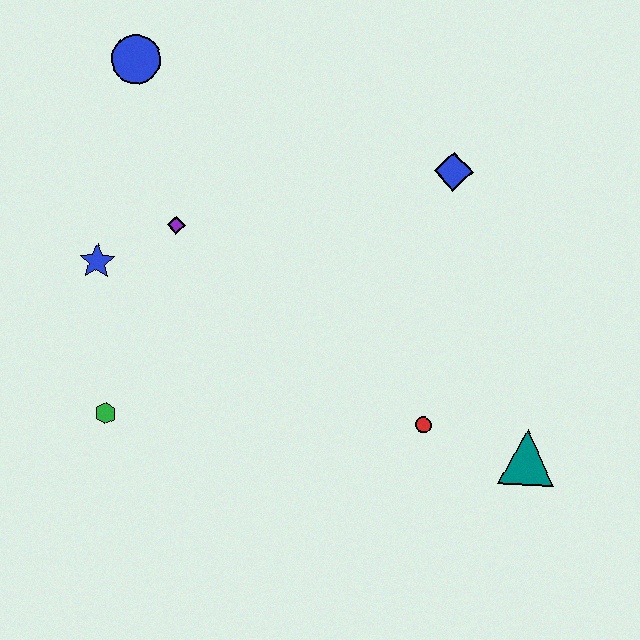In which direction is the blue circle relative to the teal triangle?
The blue circle is to the left of the teal triangle.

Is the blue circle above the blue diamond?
Yes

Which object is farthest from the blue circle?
The teal triangle is farthest from the blue circle.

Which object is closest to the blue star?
The purple diamond is closest to the blue star.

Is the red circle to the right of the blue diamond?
No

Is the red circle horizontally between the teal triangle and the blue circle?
Yes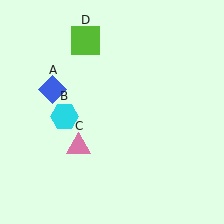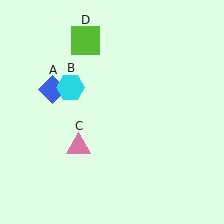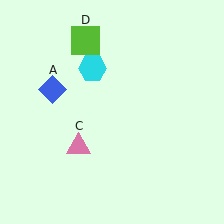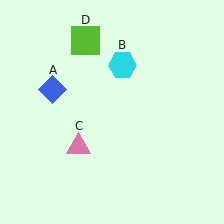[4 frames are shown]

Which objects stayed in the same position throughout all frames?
Blue diamond (object A) and pink triangle (object C) and lime square (object D) remained stationary.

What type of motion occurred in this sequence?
The cyan hexagon (object B) rotated clockwise around the center of the scene.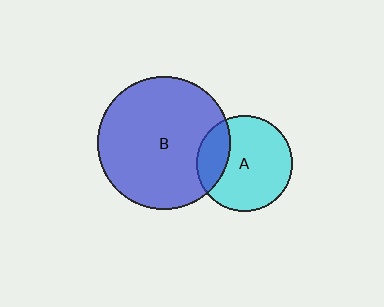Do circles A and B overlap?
Yes.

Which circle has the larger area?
Circle B (blue).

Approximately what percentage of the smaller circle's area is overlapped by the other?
Approximately 25%.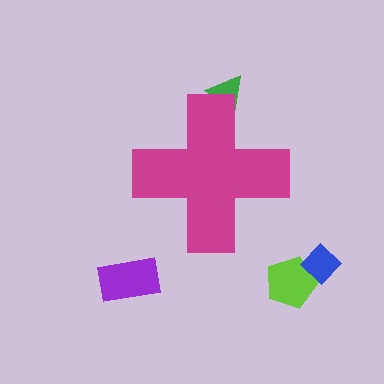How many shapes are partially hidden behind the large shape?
1 shape is partially hidden.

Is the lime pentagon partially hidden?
No, the lime pentagon is fully visible.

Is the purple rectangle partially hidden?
No, the purple rectangle is fully visible.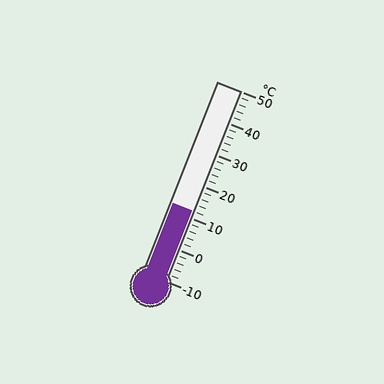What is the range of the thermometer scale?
The thermometer scale ranges from -10°C to 50°C.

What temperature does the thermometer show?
The thermometer shows approximately 12°C.